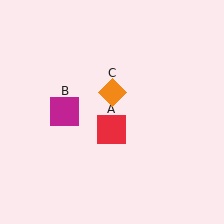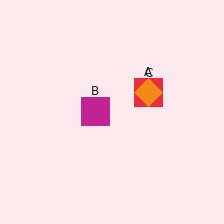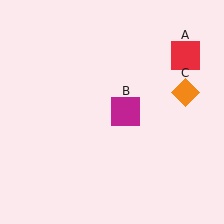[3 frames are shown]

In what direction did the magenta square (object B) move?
The magenta square (object B) moved right.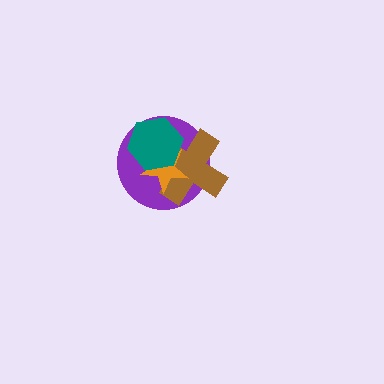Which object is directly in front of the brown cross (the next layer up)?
The orange star is directly in front of the brown cross.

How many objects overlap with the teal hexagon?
3 objects overlap with the teal hexagon.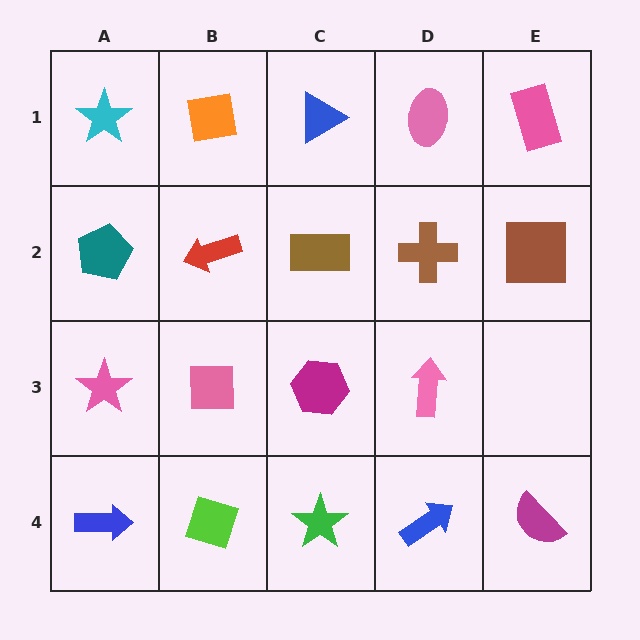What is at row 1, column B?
An orange square.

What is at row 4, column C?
A green star.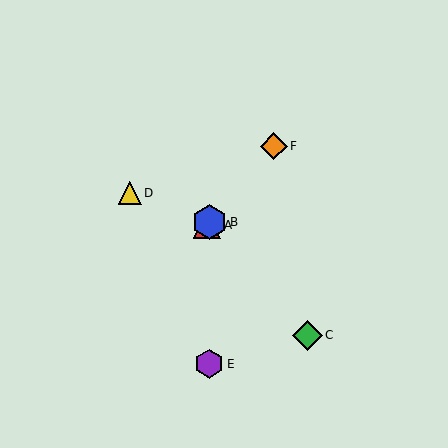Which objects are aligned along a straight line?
Objects A, B, F are aligned along a straight line.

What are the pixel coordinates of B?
Object B is at (210, 222).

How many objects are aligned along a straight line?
3 objects (A, B, F) are aligned along a straight line.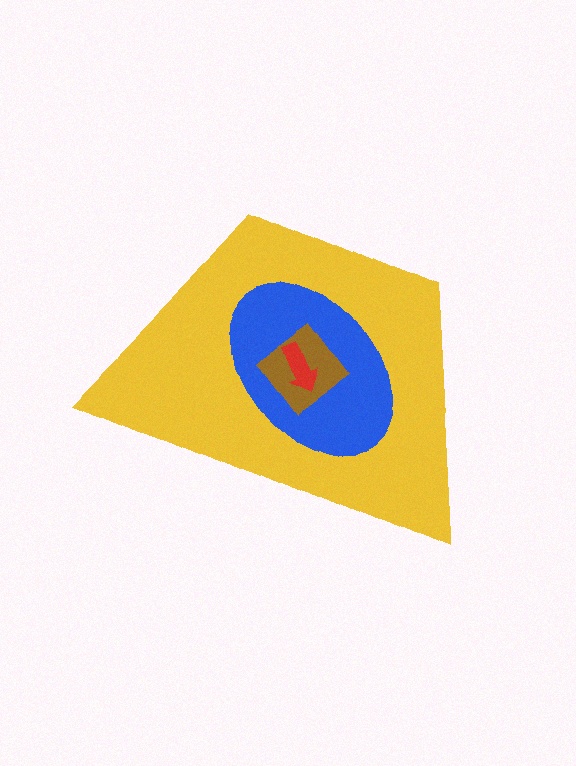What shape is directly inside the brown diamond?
The red arrow.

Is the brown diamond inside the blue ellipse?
Yes.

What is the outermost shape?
The yellow trapezoid.